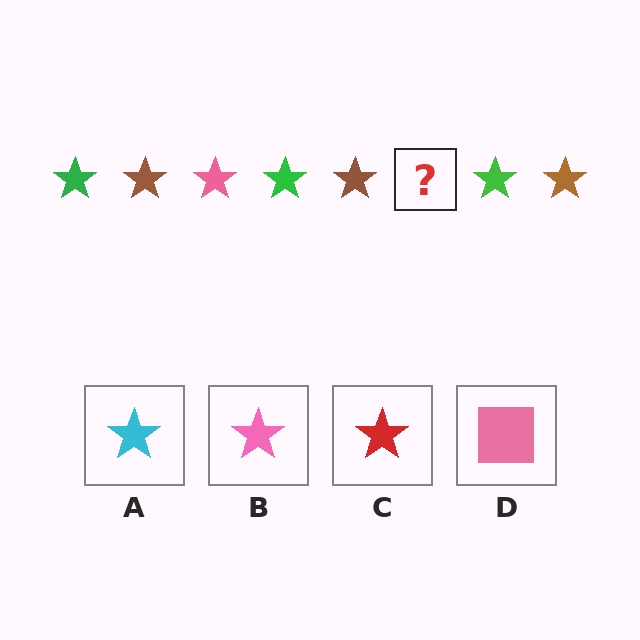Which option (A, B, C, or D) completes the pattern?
B.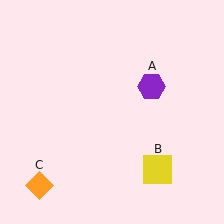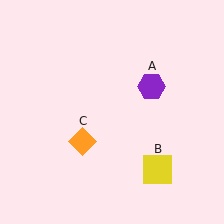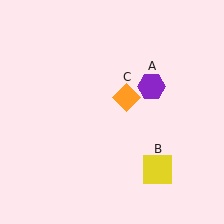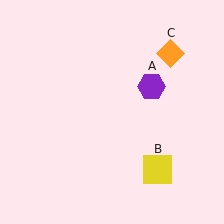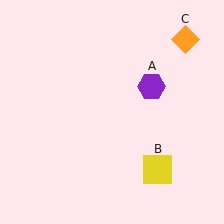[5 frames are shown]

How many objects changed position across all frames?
1 object changed position: orange diamond (object C).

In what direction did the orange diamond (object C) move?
The orange diamond (object C) moved up and to the right.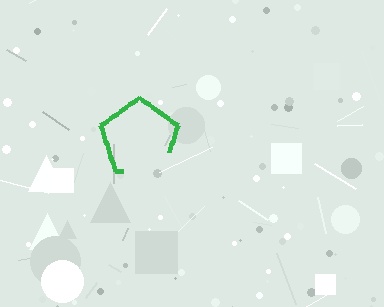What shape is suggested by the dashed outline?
The dashed outline suggests a pentagon.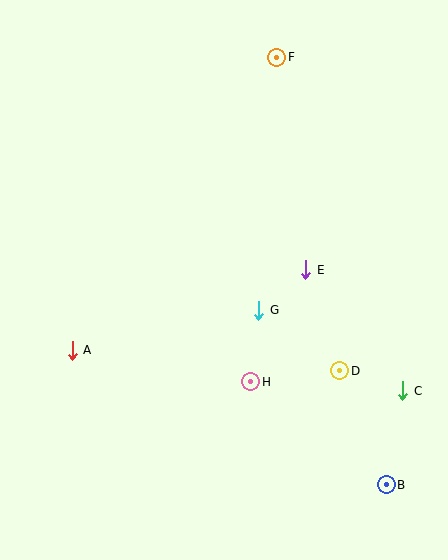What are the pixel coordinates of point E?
Point E is at (306, 270).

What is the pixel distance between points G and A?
The distance between G and A is 191 pixels.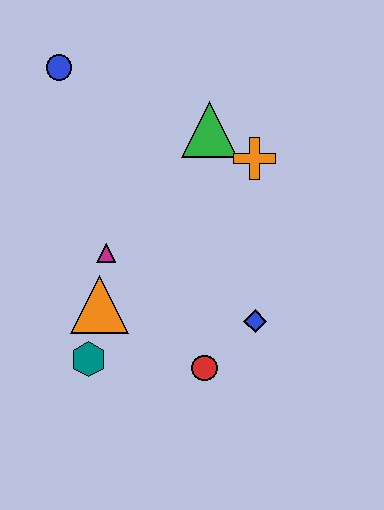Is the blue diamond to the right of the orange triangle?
Yes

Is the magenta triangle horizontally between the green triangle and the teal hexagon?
Yes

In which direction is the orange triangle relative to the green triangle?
The orange triangle is below the green triangle.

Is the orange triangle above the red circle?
Yes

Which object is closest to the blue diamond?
The red circle is closest to the blue diamond.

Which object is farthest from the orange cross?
The teal hexagon is farthest from the orange cross.